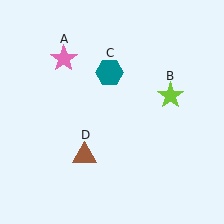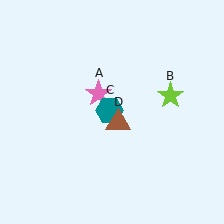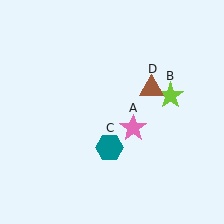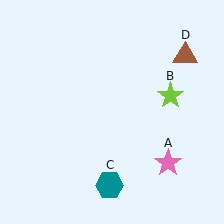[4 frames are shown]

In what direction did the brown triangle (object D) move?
The brown triangle (object D) moved up and to the right.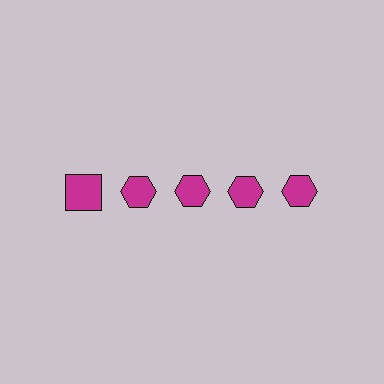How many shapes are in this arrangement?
There are 5 shapes arranged in a grid pattern.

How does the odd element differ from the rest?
It has a different shape: square instead of hexagon.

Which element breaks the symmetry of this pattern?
The magenta square in the top row, leftmost column breaks the symmetry. All other shapes are magenta hexagons.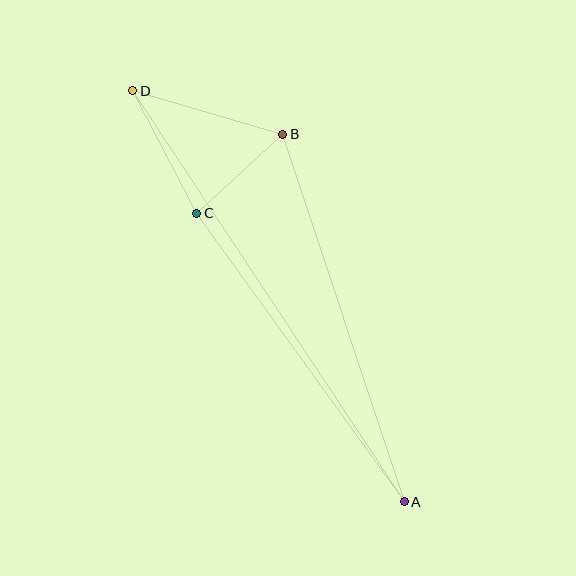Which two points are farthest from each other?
Points A and D are farthest from each other.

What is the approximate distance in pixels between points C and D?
The distance between C and D is approximately 138 pixels.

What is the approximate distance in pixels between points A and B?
The distance between A and B is approximately 387 pixels.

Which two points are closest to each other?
Points B and C are closest to each other.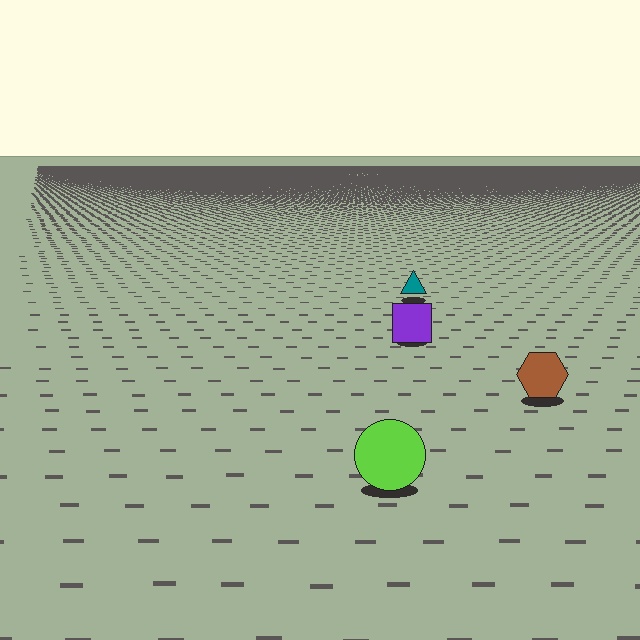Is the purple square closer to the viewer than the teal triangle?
Yes. The purple square is closer — you can tell from the texture gradient: the ground texture is coarser near it.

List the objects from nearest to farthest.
From nearest to farthest: the lime circle, the brown hexagon, the purple square, the teal triangle.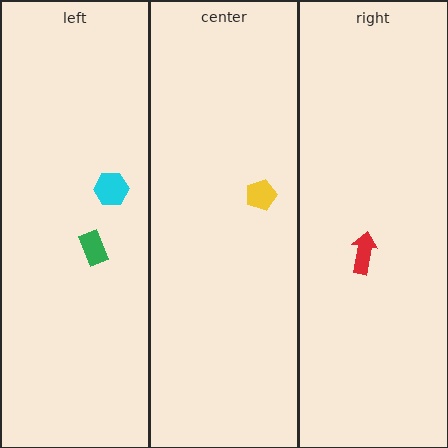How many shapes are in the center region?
1.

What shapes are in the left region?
The cyan hexagon, the green rectangle.